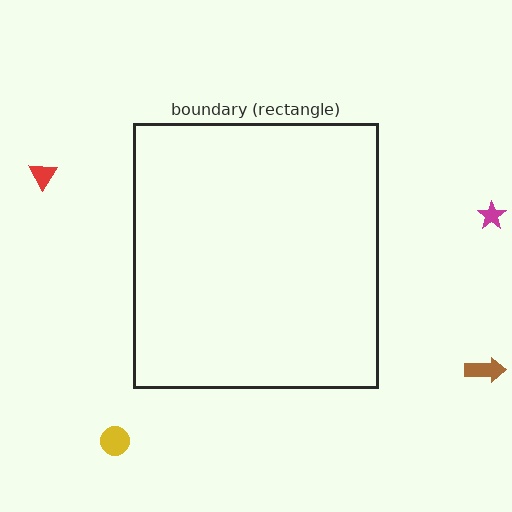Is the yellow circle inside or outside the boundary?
Outside.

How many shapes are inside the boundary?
0 inside, 4 outside.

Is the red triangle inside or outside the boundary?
Outside.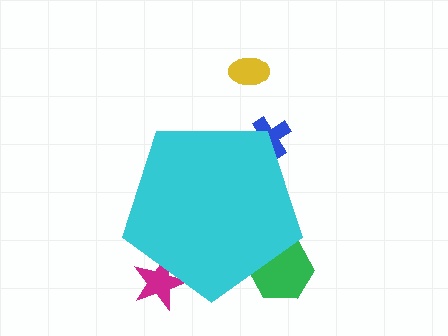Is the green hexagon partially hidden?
Yes, the green hexagon is partially hidden behind the cyan pentagon.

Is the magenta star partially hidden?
Yes, the magenta star is partially hidden behind the cyan pentagon.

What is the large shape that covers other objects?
A cyan pentagon.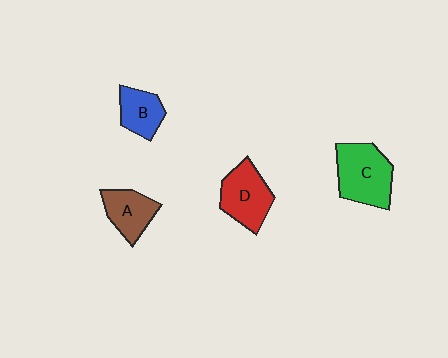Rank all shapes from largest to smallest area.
From largest to smallest: C (green), D (red), A (brown), B (blue).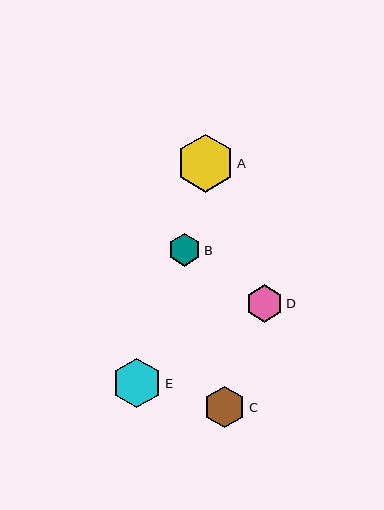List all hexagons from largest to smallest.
From largest to smallest: A, E, C, D, B.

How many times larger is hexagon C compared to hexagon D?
Hexagon C is approximately 1.1 times the size of hexagon D.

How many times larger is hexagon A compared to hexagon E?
Hexagon A is approximately 1.2 times the size of hexagon E.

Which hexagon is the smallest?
Hexagon B is the smallest with a size of approximately 33 pixels.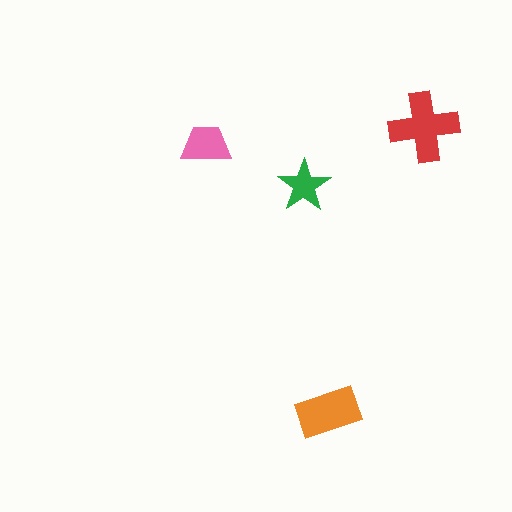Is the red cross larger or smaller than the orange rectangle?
Larger.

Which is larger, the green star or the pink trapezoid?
The pink trapezoid.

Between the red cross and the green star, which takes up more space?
The red cross.